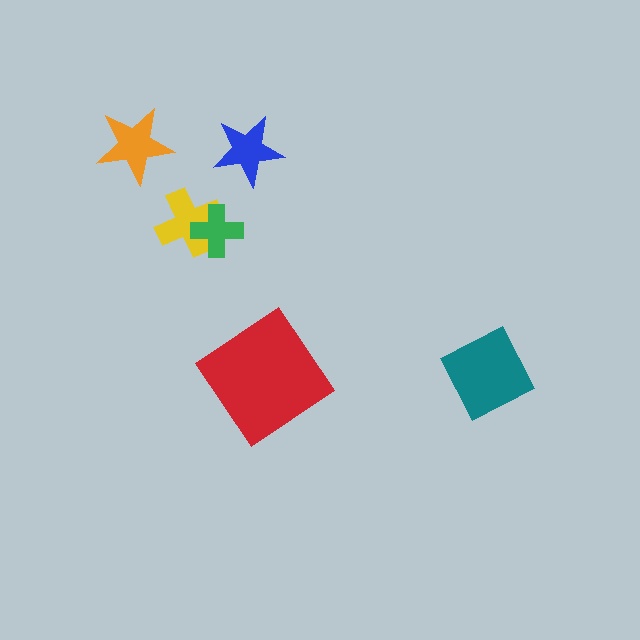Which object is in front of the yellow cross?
The green cross is in front of the yellow cross.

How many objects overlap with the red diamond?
0 objects overlap with the red diamond.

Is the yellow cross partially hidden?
Yes, it is partially covered by another shape.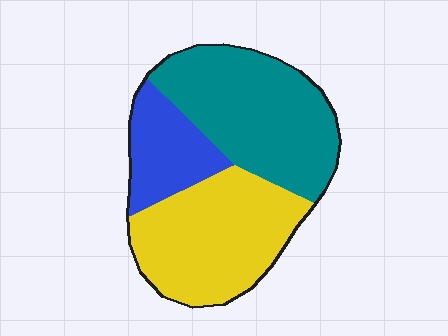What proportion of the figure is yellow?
Yellow takes up about two fifths (2/5) of the figure.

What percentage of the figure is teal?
Teal takes up about two fifths (2/5) of the figure.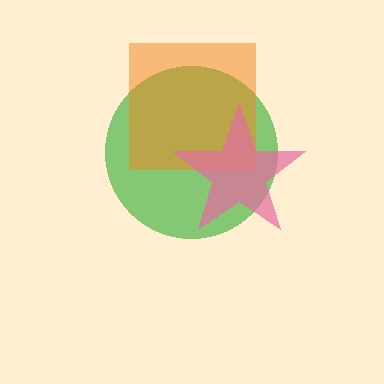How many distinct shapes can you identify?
There are 3 distinct shapes: a green circle, an orange square, a pink star.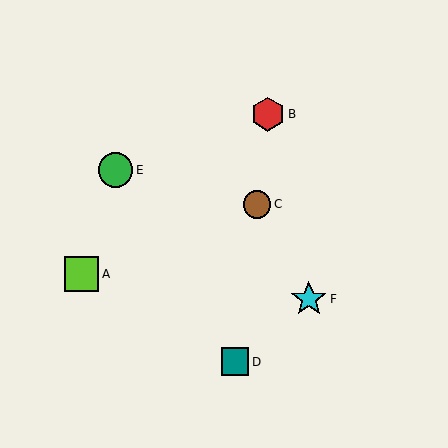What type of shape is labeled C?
Shape C is a brown circle.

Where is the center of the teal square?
The center of the teal square is at (235, 362).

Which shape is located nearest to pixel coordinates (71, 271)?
The lime square (labeled A) at (82, 274) is nearest to that location.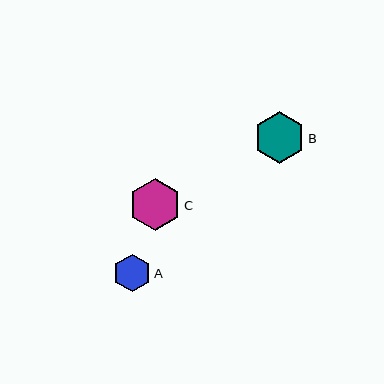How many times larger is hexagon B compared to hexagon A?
Hexagon B is approximately 1.4 times the size of hexagon A.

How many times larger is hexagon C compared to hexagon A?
Hexagon C is approximately 1.4 times the size of hexagon A.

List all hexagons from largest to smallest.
From largest to smallest: B, C, A.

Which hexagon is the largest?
Hexagon B is the largest with a size of approximately 52 pixels.